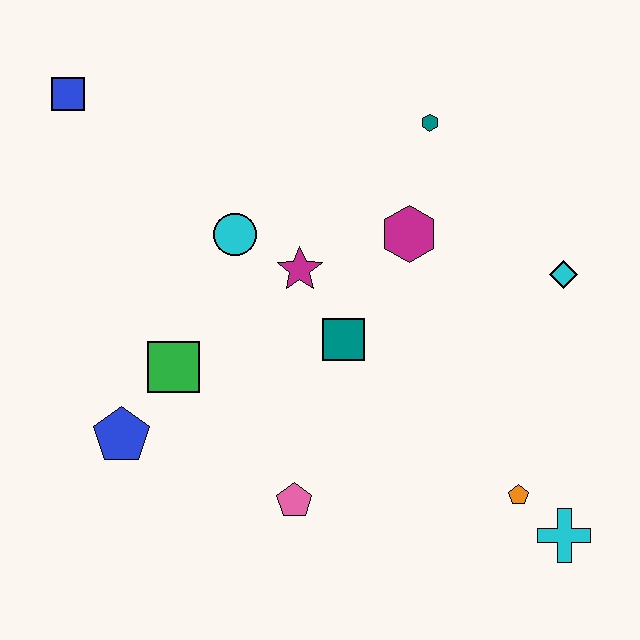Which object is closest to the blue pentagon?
The green square is closest to the blue pentagon.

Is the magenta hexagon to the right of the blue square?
Yes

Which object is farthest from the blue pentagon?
The cyan diamond is farthest from the blue pentagon.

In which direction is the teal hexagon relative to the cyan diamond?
The teal hexagon is above the cyan diamond.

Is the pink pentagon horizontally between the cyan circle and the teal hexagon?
Yes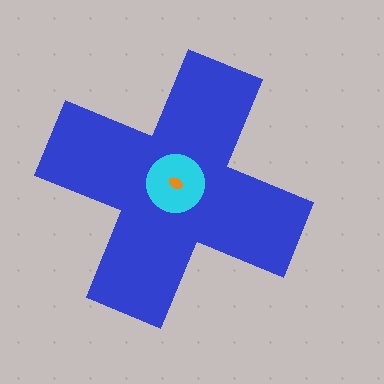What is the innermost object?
The orange ellipse.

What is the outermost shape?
The blue cross.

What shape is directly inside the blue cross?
The cyan circle.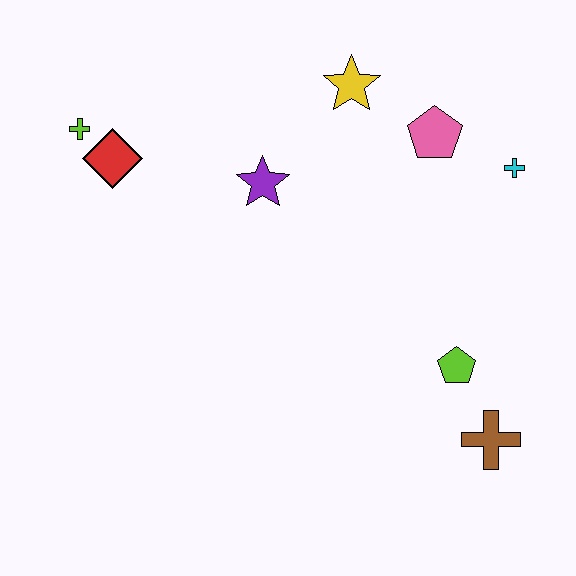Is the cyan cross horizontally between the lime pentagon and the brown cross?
No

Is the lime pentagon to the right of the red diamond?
Yes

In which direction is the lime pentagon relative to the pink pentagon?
The lime pentagon is below the pink pentagon.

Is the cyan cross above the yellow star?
No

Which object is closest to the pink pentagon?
The cyan cross is closest to the pink pentagon.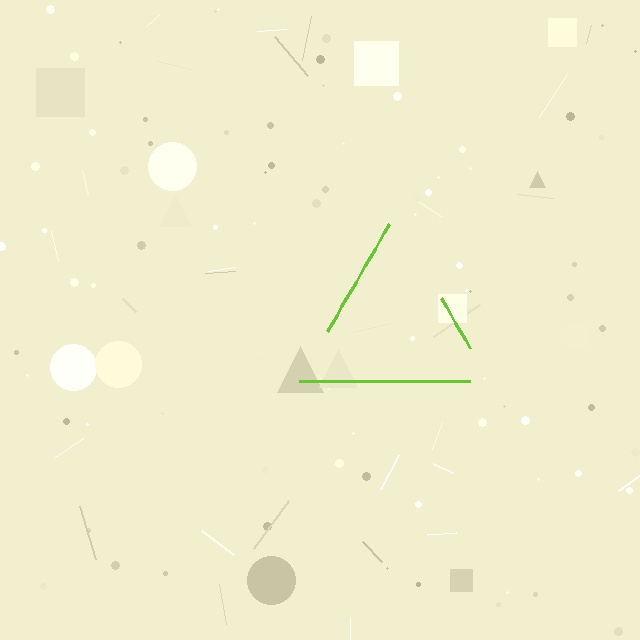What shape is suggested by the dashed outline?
The dashed outline suggests a triangle.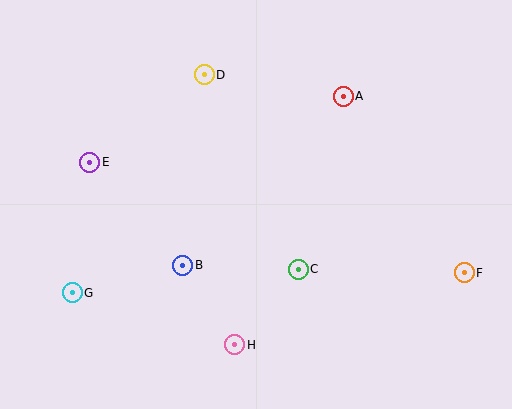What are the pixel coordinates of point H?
Point H is at (235, 345).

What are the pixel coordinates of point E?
Point E is at (90, 162).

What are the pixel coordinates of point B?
Point B is at (183, 265).